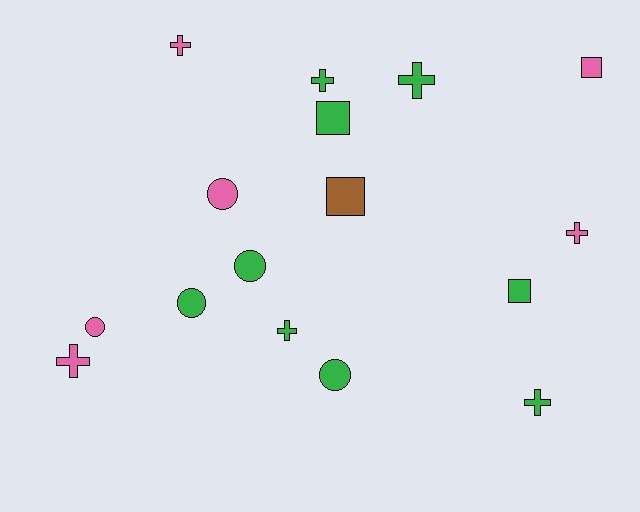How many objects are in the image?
There are 16 objects.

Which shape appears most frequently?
Cross, with 7 objects.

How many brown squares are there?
There is 1 brown square.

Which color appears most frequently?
Green, with 9 objects.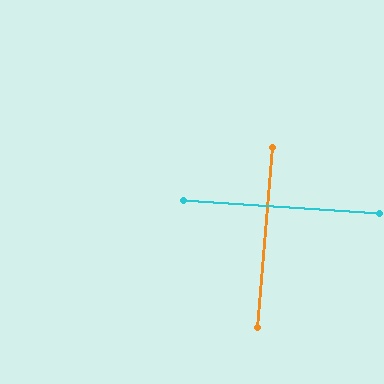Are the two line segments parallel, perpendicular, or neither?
Perpendicular — they meet at approximately 89°.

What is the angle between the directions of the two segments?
Approximately 89 degrees.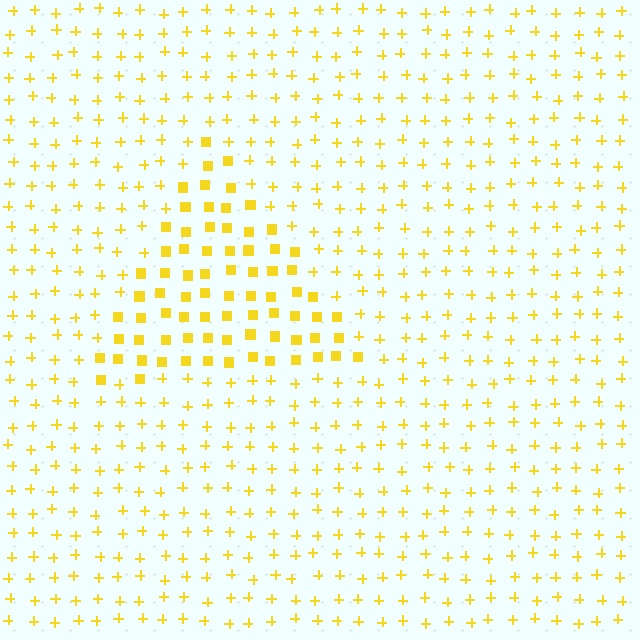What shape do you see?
I see a triangle.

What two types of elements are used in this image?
The image uses squares inside the triangle region and plus signs outside it.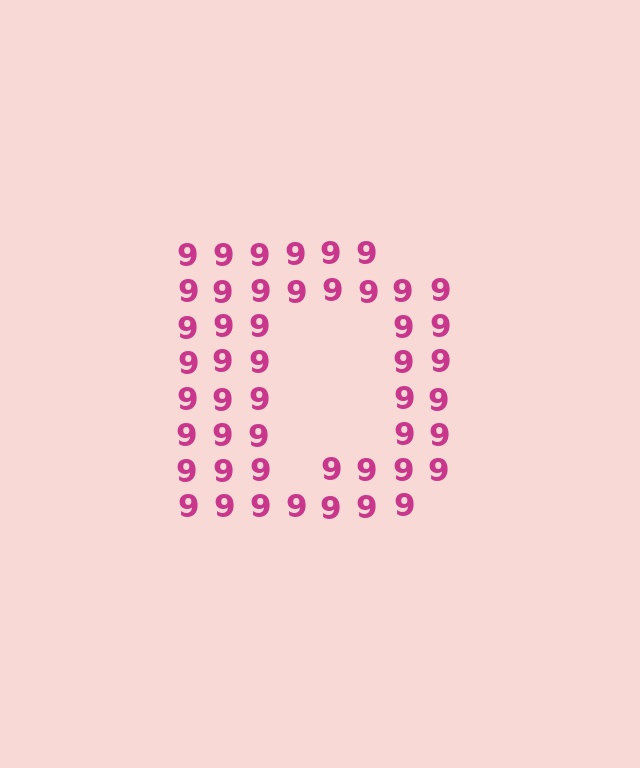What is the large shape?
The large shape is the letter D.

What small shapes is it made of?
It is made of small digit 9's.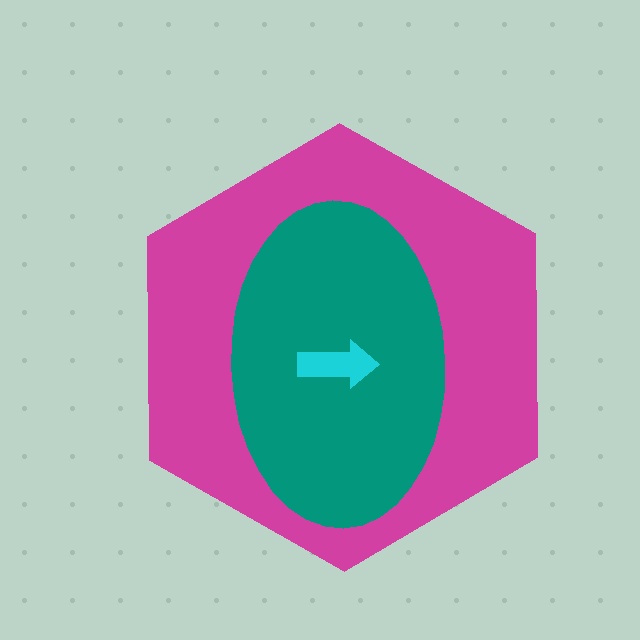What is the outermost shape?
The magenta hexagon.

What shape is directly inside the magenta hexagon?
The teal ellipse.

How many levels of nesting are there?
3.